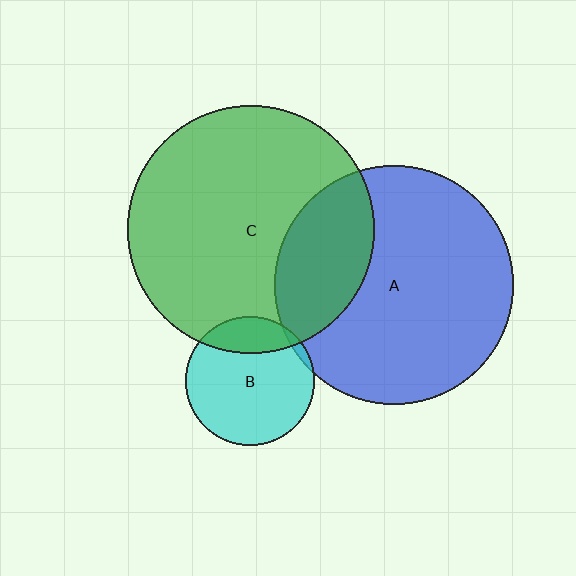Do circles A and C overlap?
Yes.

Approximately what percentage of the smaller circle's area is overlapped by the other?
Approximately 25%.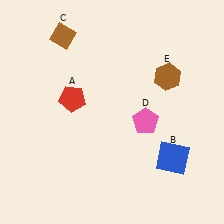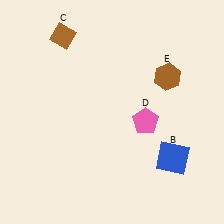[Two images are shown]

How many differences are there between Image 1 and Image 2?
There is 1 difference between the two images.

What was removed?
The red pentagon (A) was removed in Image 2.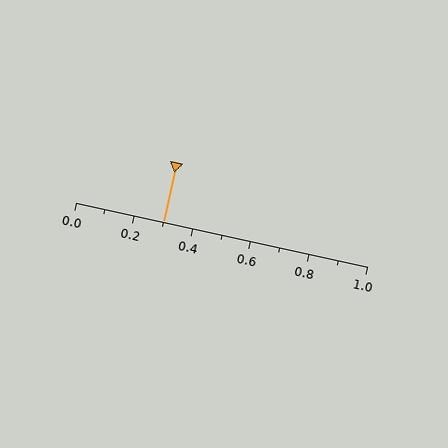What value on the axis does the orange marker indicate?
The marker indicates approximately 0.3.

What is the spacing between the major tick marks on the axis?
The major ticks are spaced 0.2 apart.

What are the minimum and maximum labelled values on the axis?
The axis runs from 0.0 to 1.0.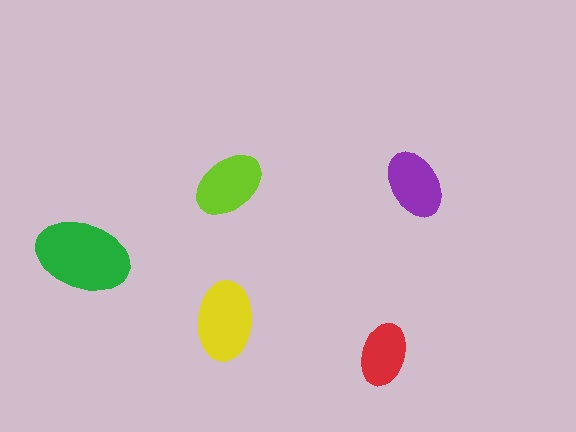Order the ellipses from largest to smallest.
the green one, the yellow one, the lime one, the purple one, the red one.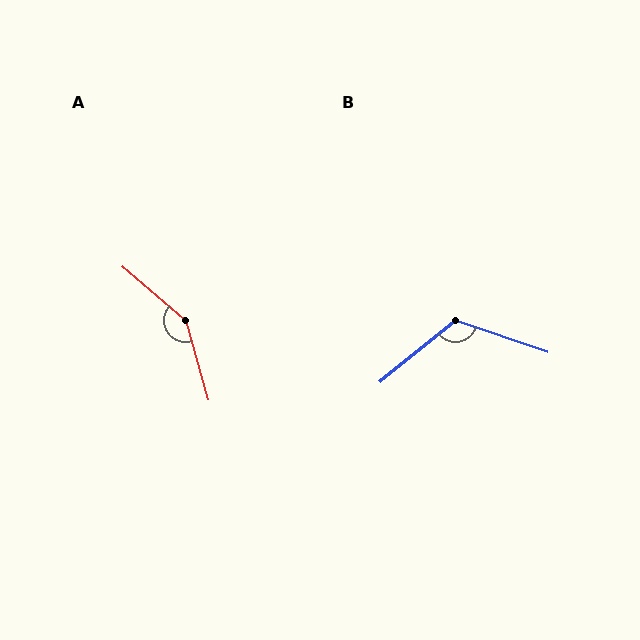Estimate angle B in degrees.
Approximately 123 degrees.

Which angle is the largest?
A, at approximately 147 degrees.